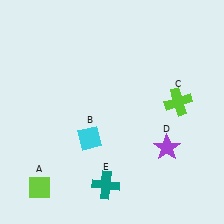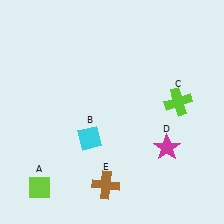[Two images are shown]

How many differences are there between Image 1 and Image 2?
There are 2 differences between the two images.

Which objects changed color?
D changed from purple to magenta. E changed from teal to brown.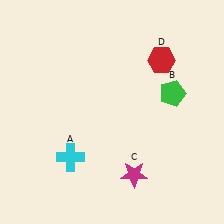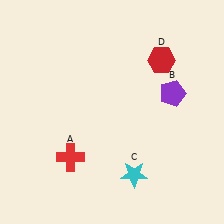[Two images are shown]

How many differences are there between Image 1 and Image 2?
There are 3 differences between the two images.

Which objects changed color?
A changed from cyan to red. B changed from green to purple. C changed from magenta to cyan.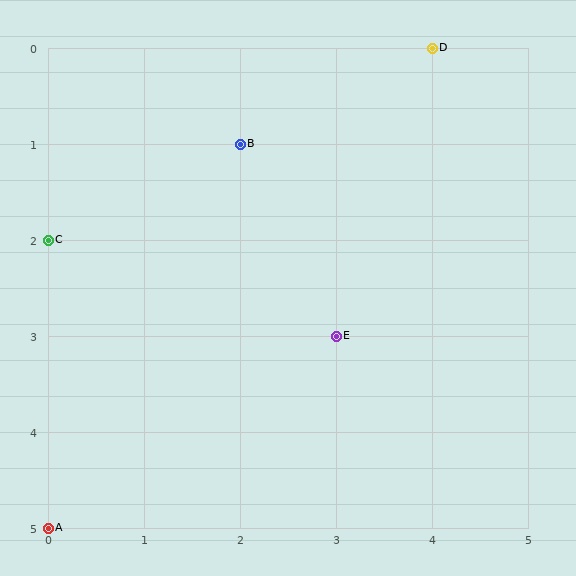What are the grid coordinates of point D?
Point D is at grid coordinates (4, 0).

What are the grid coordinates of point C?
Point C is at grid coordinates (0, 2).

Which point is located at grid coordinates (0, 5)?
Point A is at (0, 5).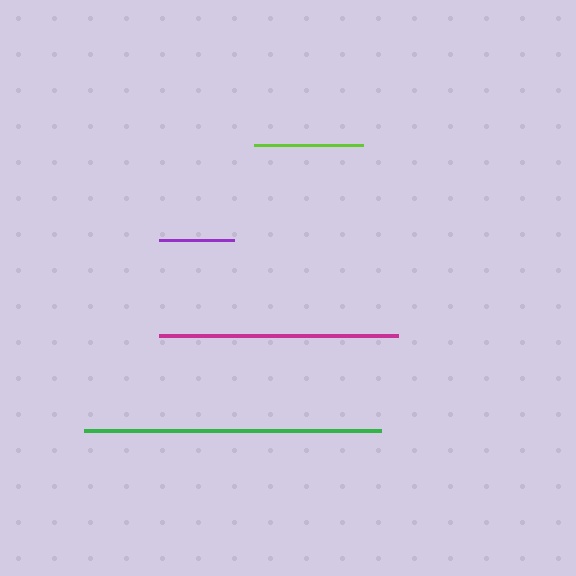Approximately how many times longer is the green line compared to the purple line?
The green line is approximately 3.9 times the length of the purple line.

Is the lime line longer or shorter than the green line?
The green line is longer than the lime line.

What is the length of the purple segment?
The purple segment is approximately 75 pixels long.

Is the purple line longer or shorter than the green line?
The green line is longer than the purple line.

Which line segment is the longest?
The green line is the longest at approximately 297 pixels.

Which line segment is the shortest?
The purple line is the shortest at approximately 75 pixels.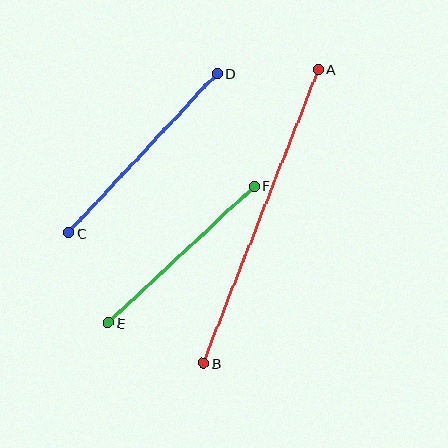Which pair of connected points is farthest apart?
Points A and B are farthest apart.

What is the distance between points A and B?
The distance is approximately 315 pixels.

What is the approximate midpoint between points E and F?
The midpoint is at approximately (181, 254) pixels.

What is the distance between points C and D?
The distance is approximately 218 pixels.